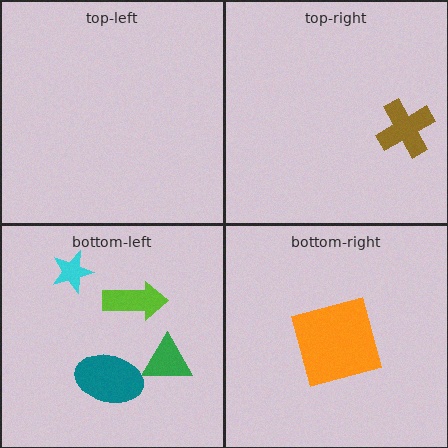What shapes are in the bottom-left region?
The green triangle, the cyan star, the teal ellipse, the lime arrow.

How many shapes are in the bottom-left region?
4.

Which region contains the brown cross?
The top-right region.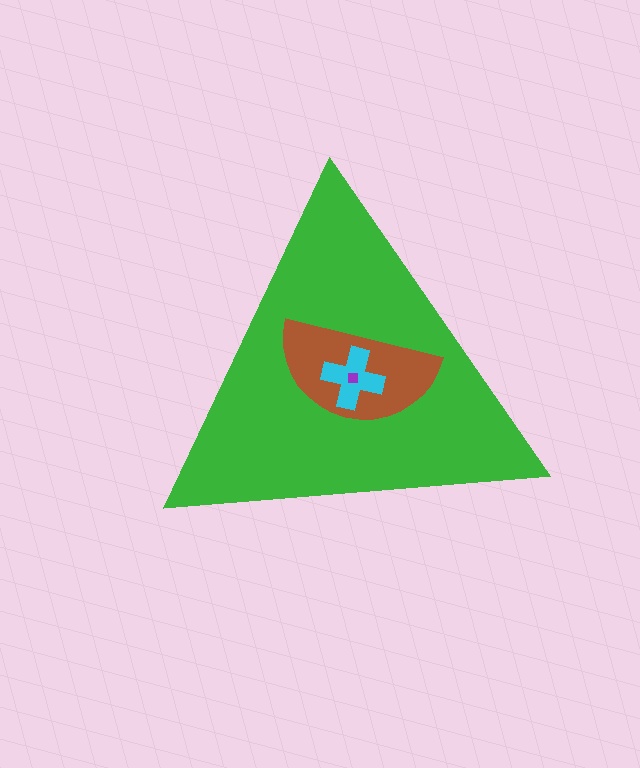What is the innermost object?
The purple square.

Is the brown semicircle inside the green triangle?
Yes.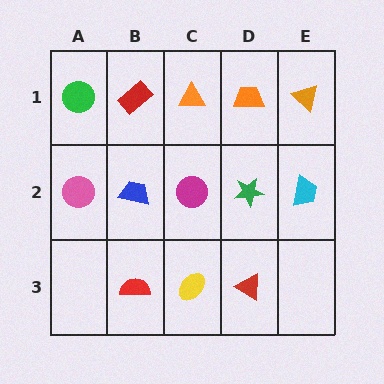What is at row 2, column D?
A green star.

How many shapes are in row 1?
5 shapes.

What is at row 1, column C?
An orange triangle.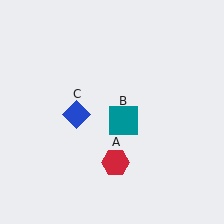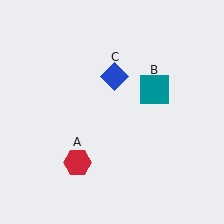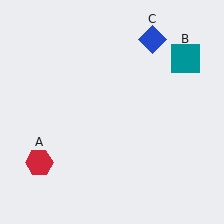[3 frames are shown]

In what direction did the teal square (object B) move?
The teal square (object B) moved up and to the right.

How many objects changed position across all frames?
3 objects changed position: red hexagon (object A), teal square (object B), blue diamond (object C).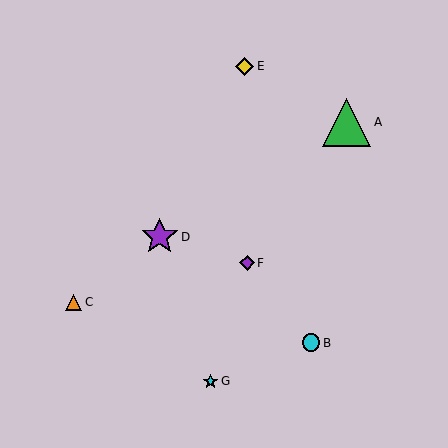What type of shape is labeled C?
Shape C is an orange triangle.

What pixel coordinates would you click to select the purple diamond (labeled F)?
Click at (247, 263) to select the purple diamond F.